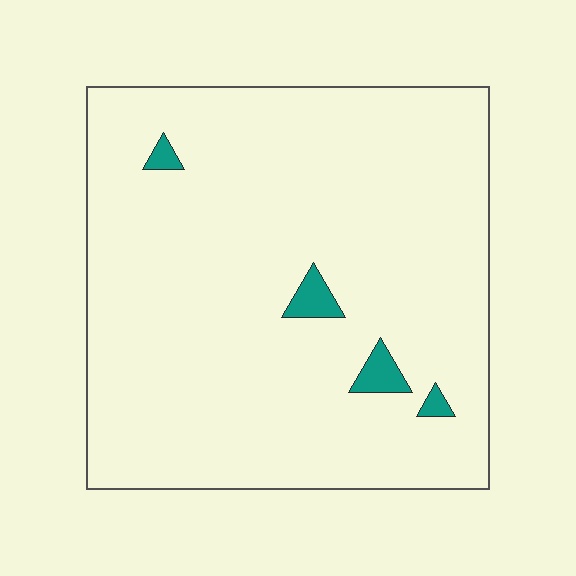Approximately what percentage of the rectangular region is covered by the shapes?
Approximately 5%.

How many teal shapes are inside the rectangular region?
4.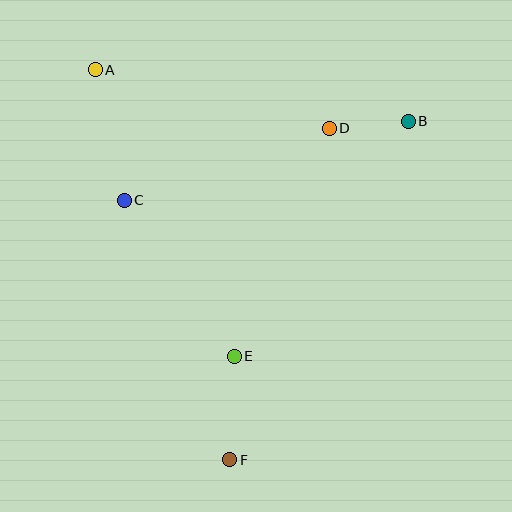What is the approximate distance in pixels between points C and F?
The distance between C and F is approximately 280 pixels.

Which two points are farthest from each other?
Points A and F are farthest from each other.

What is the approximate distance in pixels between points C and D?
The distance between C and D is approximately 217 pixels.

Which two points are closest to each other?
Points B and D are closest to each other.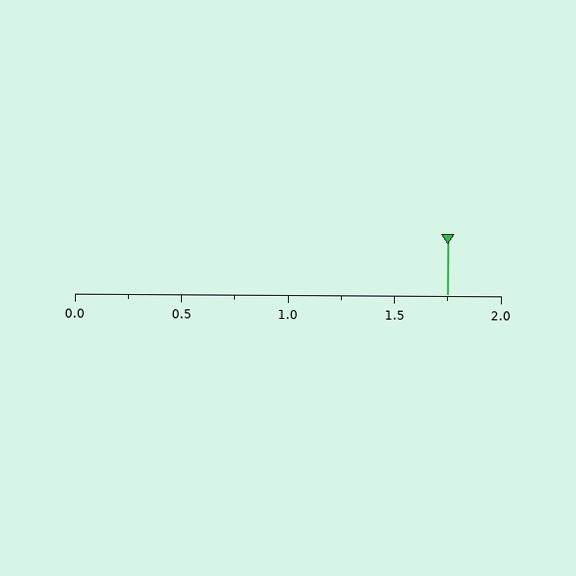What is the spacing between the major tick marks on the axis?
The major ticks are spaced 0.5 apart.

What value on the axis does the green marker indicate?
The marker indicates approximately 1.75.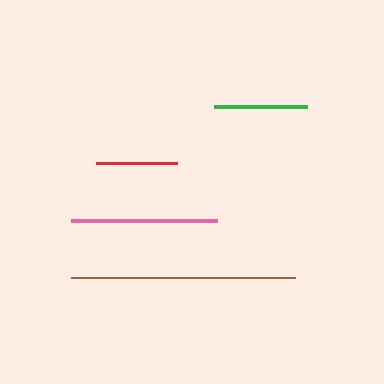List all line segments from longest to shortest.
From longest to shortest: brown, pink, green, red.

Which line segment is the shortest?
The red line is the shortest at approximately 81 pixels.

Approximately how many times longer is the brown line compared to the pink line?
The brown line is approximately 1.5 times the length of the pink line.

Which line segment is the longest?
The brown line is the longest at approximately 224 pixels.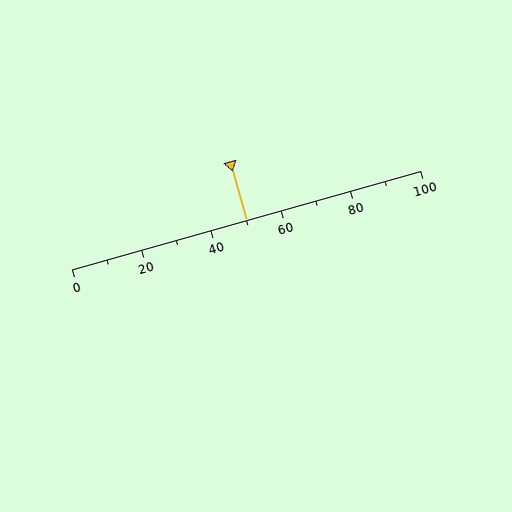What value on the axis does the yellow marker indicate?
The marker indicates approximately 50.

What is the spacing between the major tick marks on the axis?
The major ticks are spaced 20 apart.